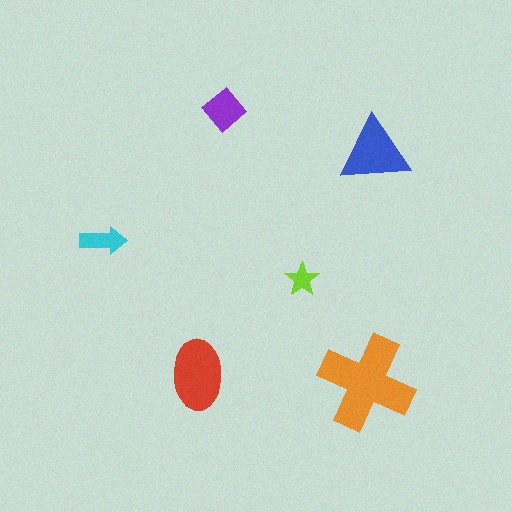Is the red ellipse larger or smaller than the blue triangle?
Larger.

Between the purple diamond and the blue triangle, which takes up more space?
The blue triangle.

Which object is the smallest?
The lime star.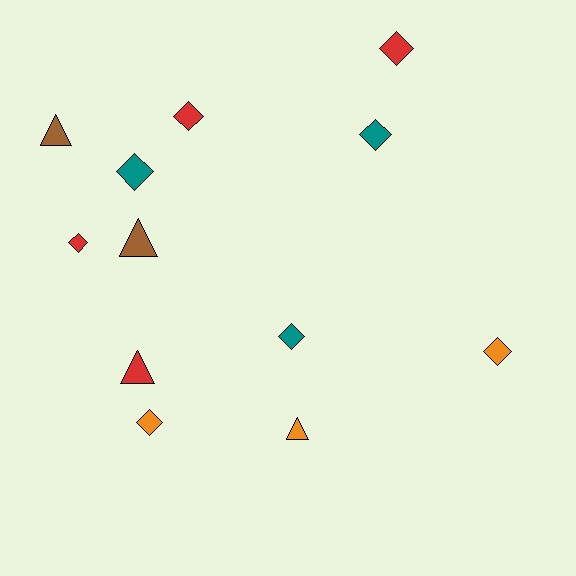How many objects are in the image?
There are 12 objects.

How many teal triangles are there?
There are no teal triangles.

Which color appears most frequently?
Red, with 4 objects.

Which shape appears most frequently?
Diamond, with 8 objects.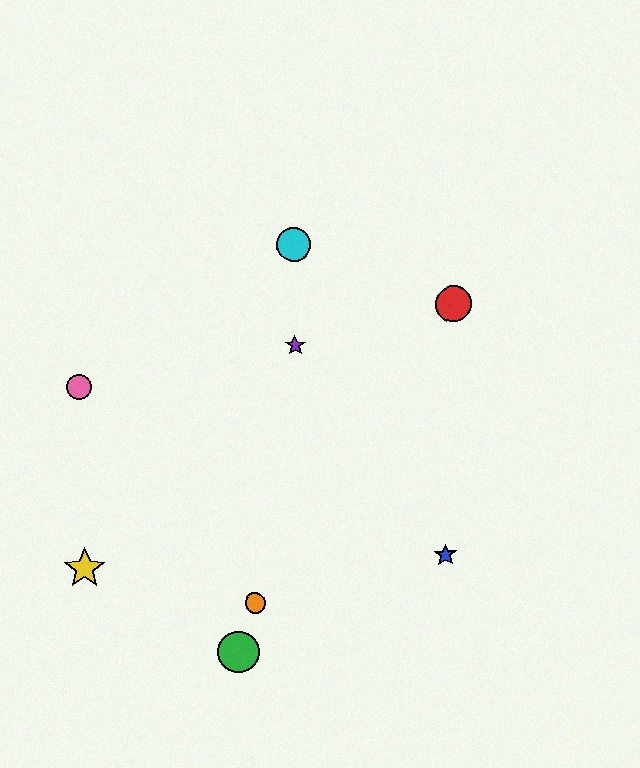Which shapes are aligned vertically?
The purple star, the cyan circle are aligned vertically.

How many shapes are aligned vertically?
2 shapes (the purple star, the cyan circle) are aligned vertically.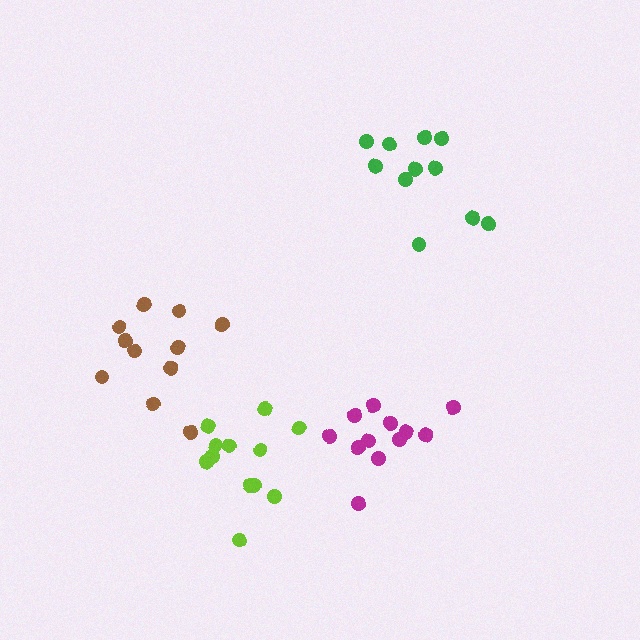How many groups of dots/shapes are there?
There are 4 groups.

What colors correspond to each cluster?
The clusters are colored: brown, magenta, lime, green.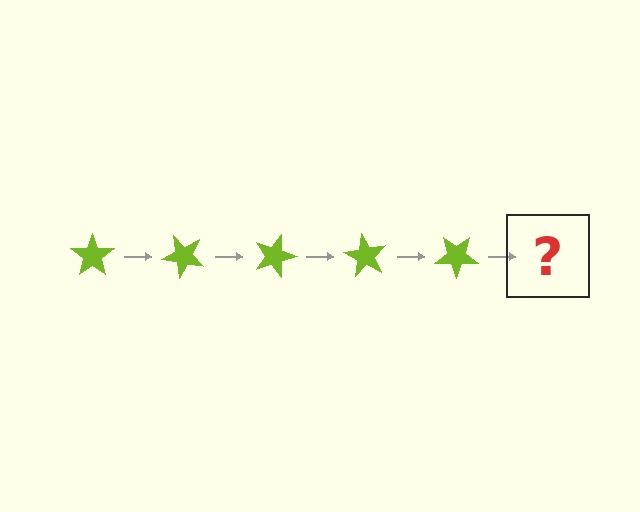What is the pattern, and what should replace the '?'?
The pattern is that the star rotates 45 degrees each step. The '?' should be a lime star rotated 225 degrees.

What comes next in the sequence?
The next element should be a lime star rotated 225 degrees.